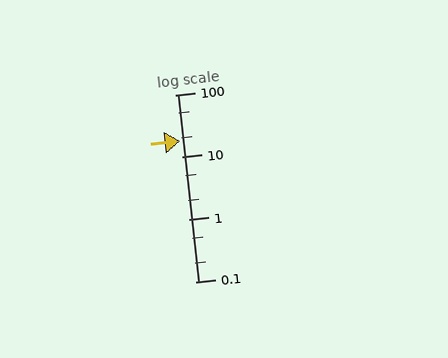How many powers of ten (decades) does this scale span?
The scale spans 3 decades, from 0.1 to 100.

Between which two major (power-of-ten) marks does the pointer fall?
The pointer is between 10 and 100.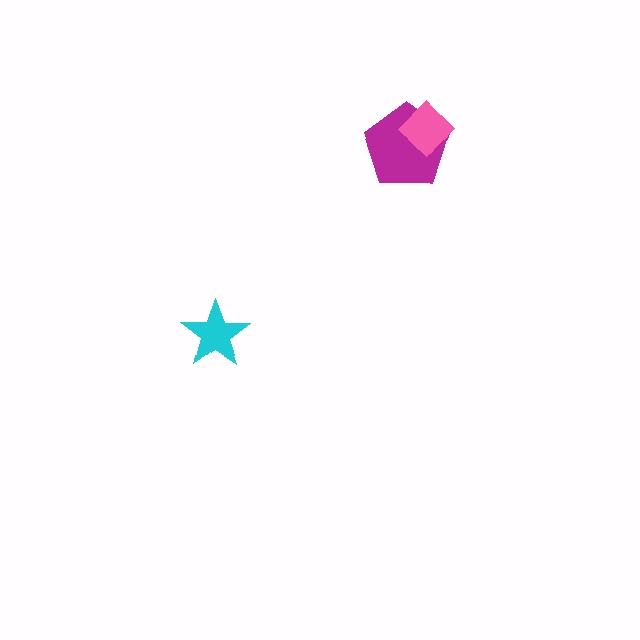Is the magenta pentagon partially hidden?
Yes, it is partially covered by another shape.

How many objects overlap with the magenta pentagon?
1 object overlaps with the magenta pentagon.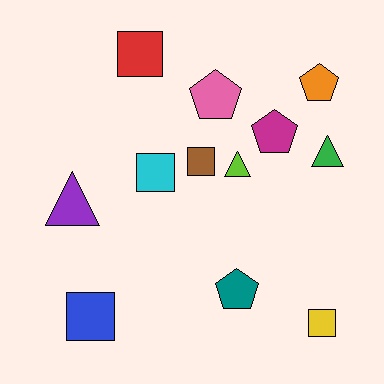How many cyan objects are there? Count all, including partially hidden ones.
There is 1 cyan object.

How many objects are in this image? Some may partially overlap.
There are 12 objects.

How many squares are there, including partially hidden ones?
There are 5 squares.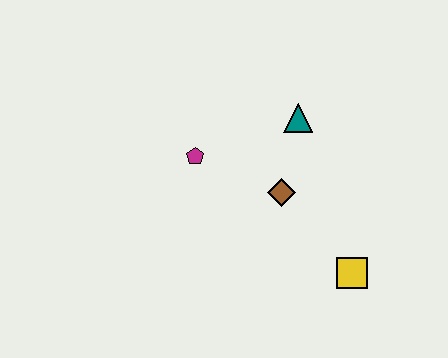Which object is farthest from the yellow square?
The magenta pentagon is farthest from the yellow square.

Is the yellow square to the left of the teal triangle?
No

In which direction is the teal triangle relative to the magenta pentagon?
The teal triangle is to the right of the magenta pentagon.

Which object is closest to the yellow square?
The brown diamond is closest to the yellow square.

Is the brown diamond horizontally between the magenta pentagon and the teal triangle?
Yes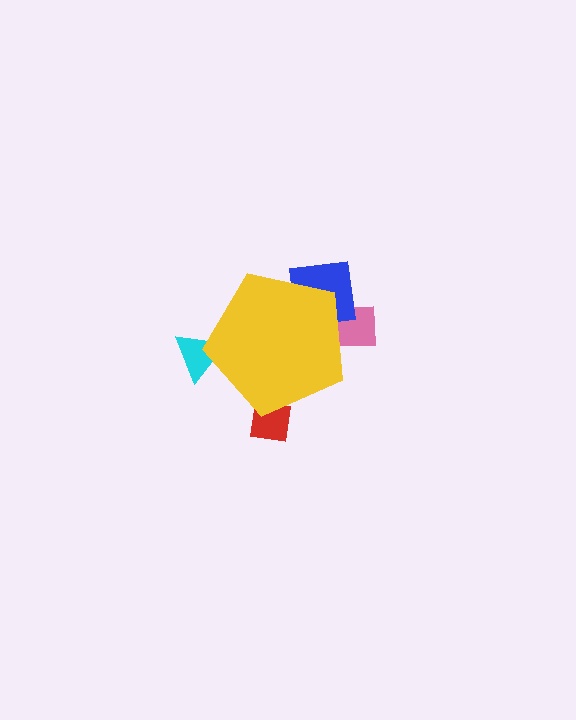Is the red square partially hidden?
Yes, the red square is partially hidden behind the yellow pentagon.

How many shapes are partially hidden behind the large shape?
4 shapes are partially hidden.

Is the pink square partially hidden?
Yes, the pink square is partially hidden behind the yellow pentagon.